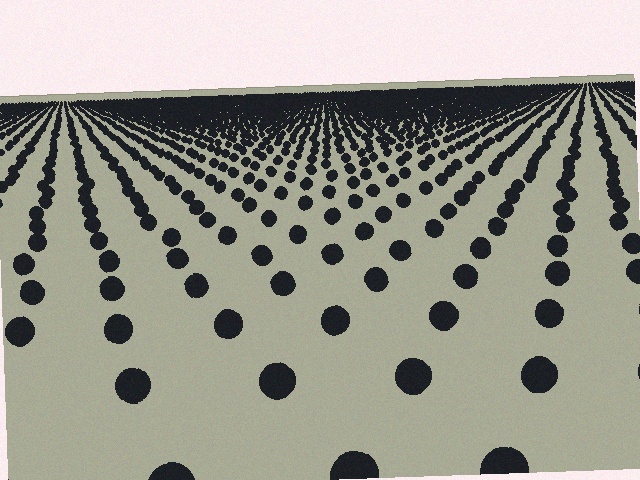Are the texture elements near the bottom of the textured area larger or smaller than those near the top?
Larger. Near the bottom, elements are closer to the viewer and appear at a bigger on-screen size.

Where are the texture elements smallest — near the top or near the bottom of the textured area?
Near the top.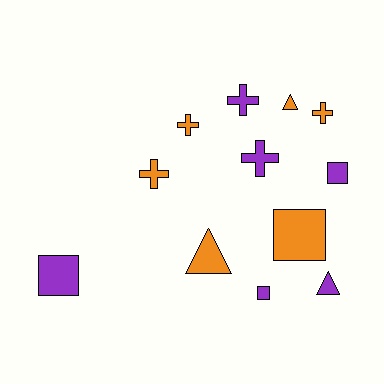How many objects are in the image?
There are 12 objects.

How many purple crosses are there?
There are 2 purple crosses.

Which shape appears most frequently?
Cross, with 5 objects.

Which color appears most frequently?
Purple, with 6 objects.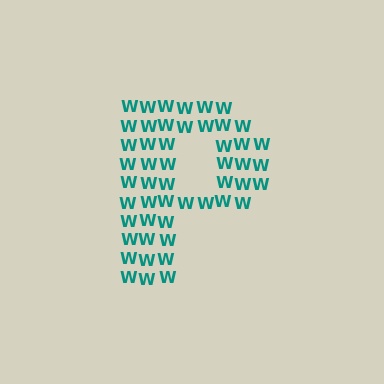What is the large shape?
The large shape is the letter P.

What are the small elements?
The small elements are letter W's.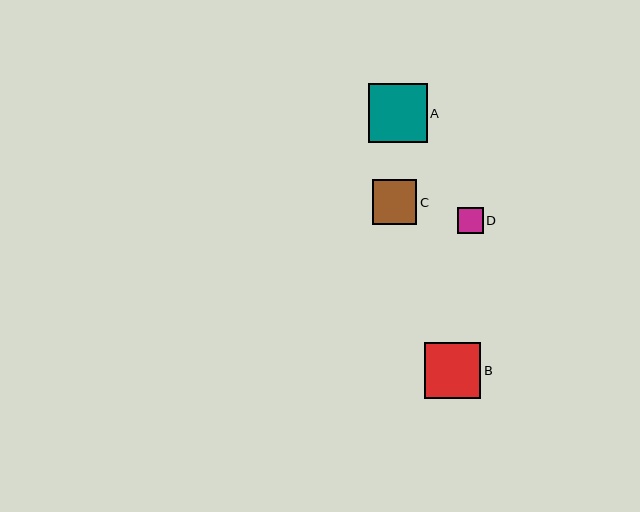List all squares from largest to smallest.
From largest to smallest: A, B, C, D.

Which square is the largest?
Square A is the largest with a size of approximately 58 pixels.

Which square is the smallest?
Square D is the smallest with a size of approximately 26 pixels.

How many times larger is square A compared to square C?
Square A is approximately 1.3 times the size of square C.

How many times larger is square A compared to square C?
Square A is approximately 1.3 times the size of square C.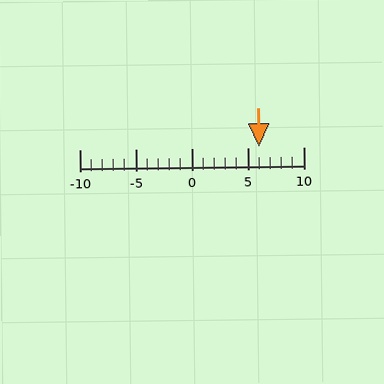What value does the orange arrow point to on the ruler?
The orange arrow points to approximately 6.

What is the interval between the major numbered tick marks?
The major tick marks are spaced 5 units apart.